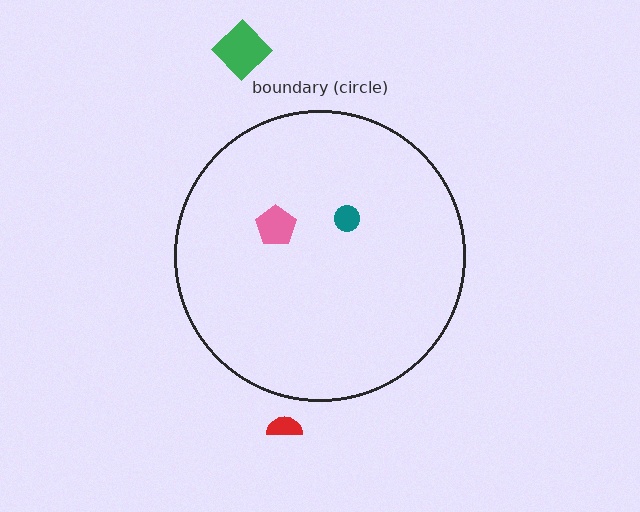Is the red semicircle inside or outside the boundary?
Outside.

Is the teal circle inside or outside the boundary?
Inside.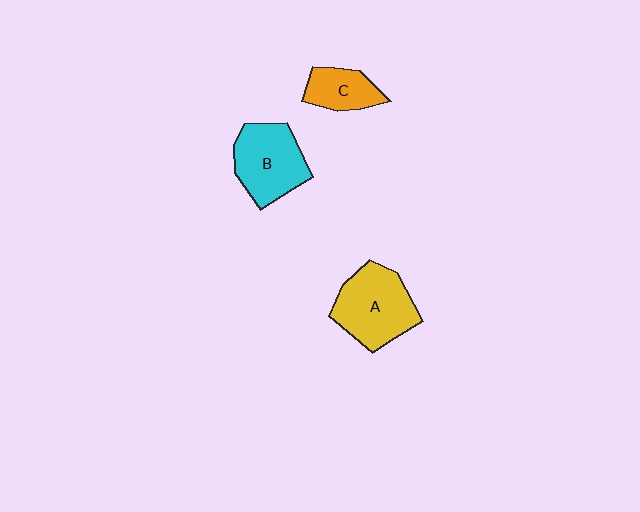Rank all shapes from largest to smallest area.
From largest to smallest: A (yellow), B (cyan), C (orange).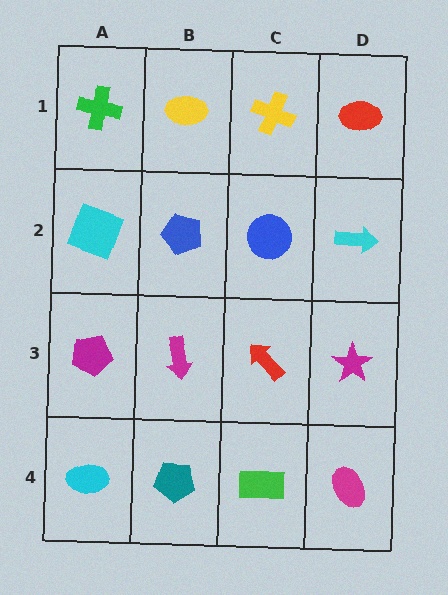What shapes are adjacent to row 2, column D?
A red ellipse (row 1, column D), a magenta star (row 3, column D), a blue circle (row 2, column C).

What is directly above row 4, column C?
A red arrow.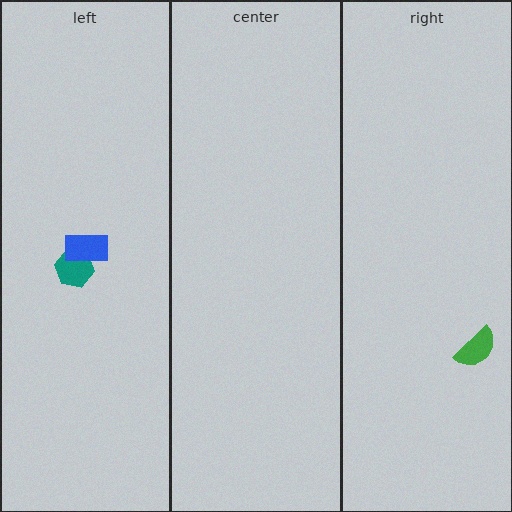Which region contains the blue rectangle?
The left region.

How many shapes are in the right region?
1.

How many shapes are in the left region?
2.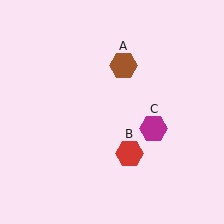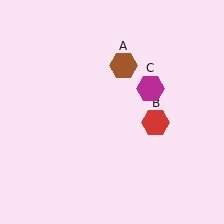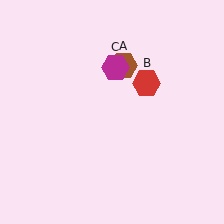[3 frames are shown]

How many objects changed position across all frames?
2 objects changed position: red hexagon (object B), magenta hexagon (object C).